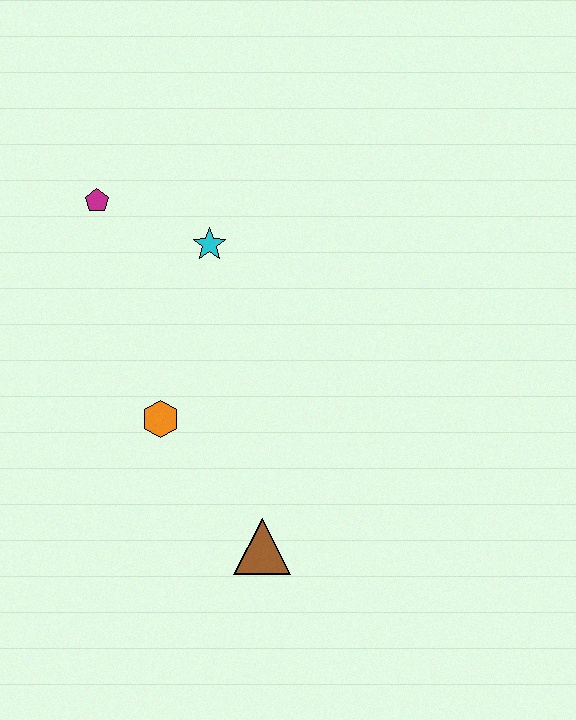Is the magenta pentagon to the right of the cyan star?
No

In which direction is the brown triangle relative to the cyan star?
The brown triangle is below the cyan star.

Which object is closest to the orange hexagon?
The brown triangle is closest to the orange hexagon.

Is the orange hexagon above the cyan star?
No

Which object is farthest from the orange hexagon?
The magenta pentagon is farthest from the orange hexagon.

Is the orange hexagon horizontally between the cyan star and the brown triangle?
No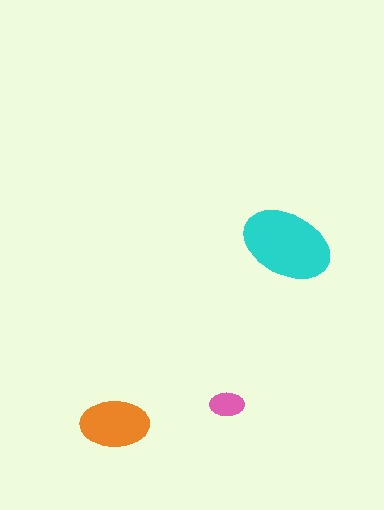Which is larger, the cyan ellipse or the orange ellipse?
The cyan one.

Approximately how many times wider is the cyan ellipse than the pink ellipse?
About 2.5 times wider.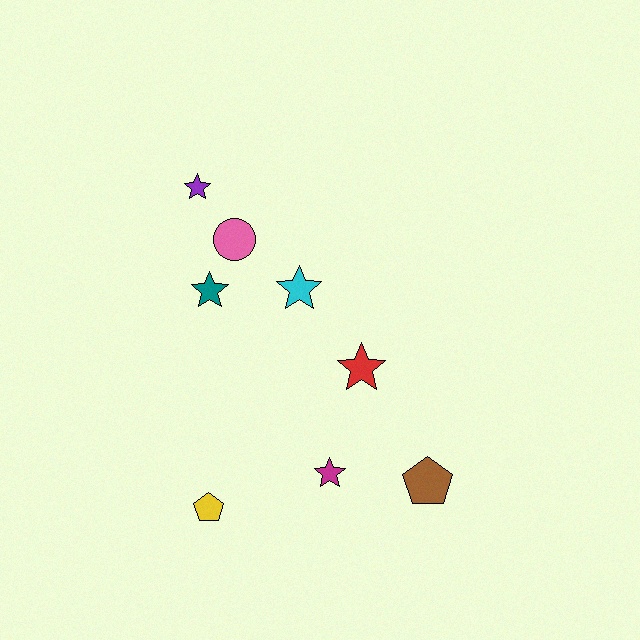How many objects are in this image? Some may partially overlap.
There are 8 objects.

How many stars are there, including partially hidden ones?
There are 5 stars.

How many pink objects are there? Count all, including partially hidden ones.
There is 1 pink object.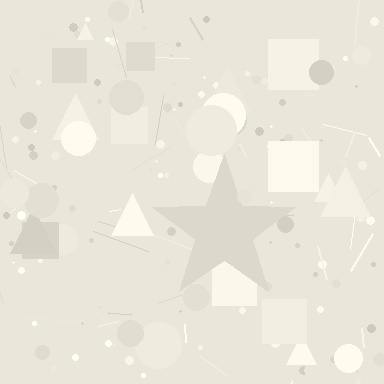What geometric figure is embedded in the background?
A star is embedded in the background.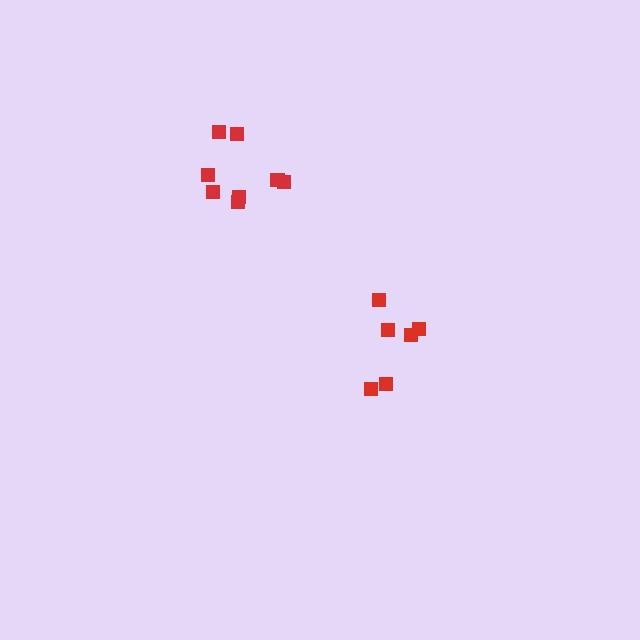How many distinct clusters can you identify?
There are 2 distinct clusters.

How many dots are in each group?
Group 1: 6 dots, Group 2: 8 dots (14 total).